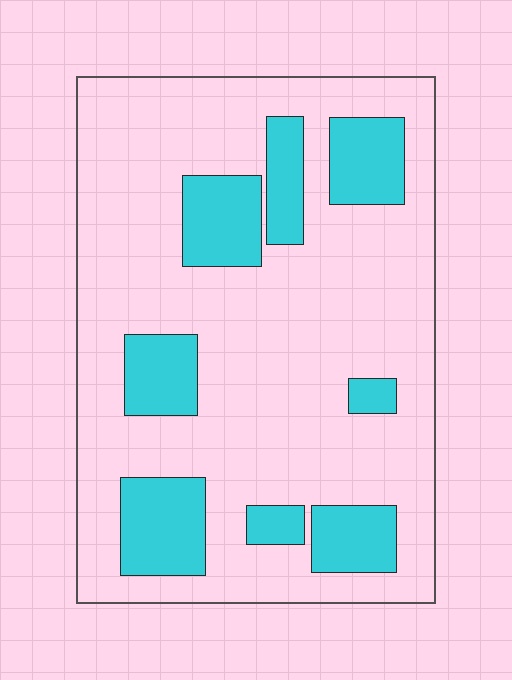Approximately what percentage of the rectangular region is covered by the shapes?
Approximately 25%.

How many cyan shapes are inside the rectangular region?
8.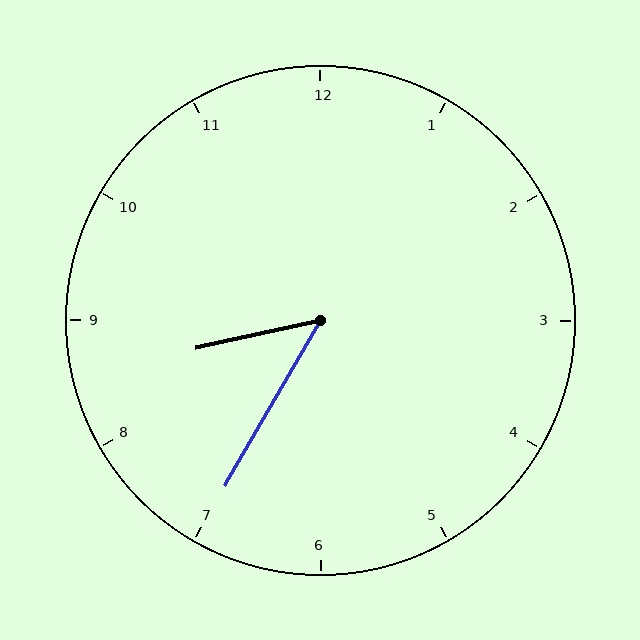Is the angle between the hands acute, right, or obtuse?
It is acute.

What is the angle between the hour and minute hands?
Approximately 48 degrees.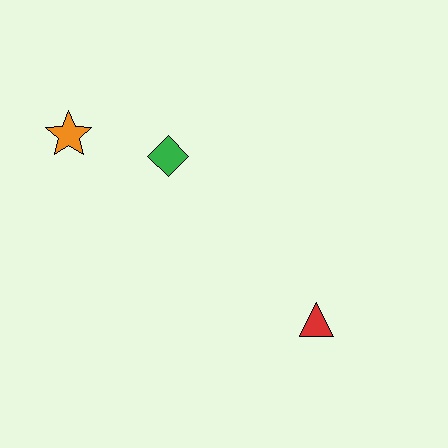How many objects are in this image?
There are 3 objects.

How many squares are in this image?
There are no squares.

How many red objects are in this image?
There is 1 red object.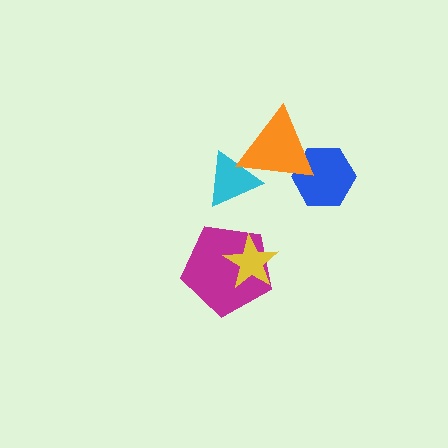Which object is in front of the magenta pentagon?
The yellow star is in front of the magenta pentagon.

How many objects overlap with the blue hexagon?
1 object overlaps with the blue hexagon.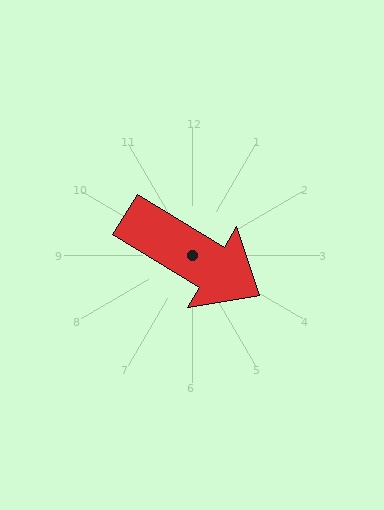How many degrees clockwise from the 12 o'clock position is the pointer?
Approximately 121 degrees.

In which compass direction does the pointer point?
Southeast.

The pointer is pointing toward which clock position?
Roughly 4 o'clock.